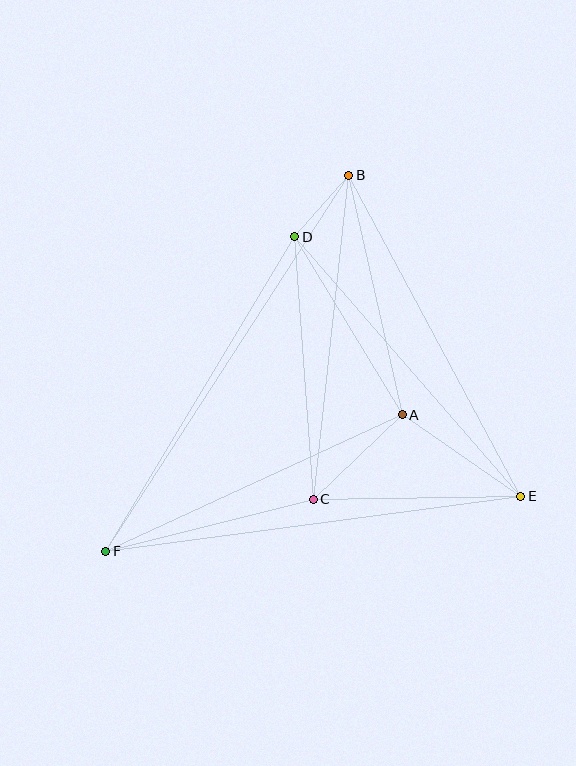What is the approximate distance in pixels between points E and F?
The distance between E and F is approximately 419 pixels.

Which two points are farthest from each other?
Points B and F are farthest from each other.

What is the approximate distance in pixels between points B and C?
The distance between B and C is approximately 326 pixels.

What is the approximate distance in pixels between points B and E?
The distance between B and E is approximately 364 pixels.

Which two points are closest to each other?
Points B and D are closest to each other.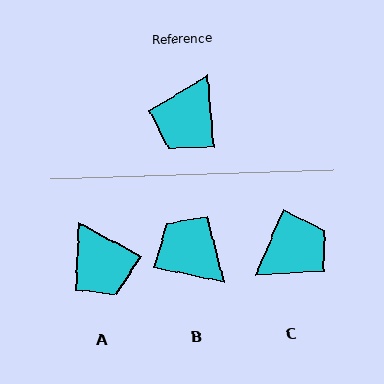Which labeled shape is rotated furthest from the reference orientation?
C, about 152 degrees away.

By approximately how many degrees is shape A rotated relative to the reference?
Approximately 57 degrees counter-clockwise.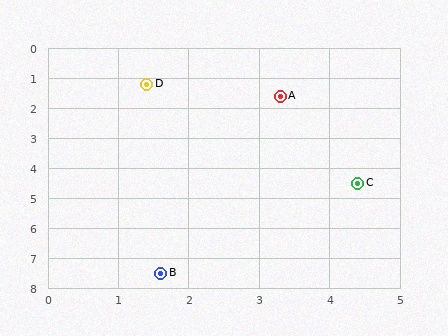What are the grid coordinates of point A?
Point A is at approximately (3.3, 1.6).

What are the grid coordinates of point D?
Point D is at approximately (1.4, 1.2).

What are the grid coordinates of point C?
Point C is at approximately (4.4, 4.5).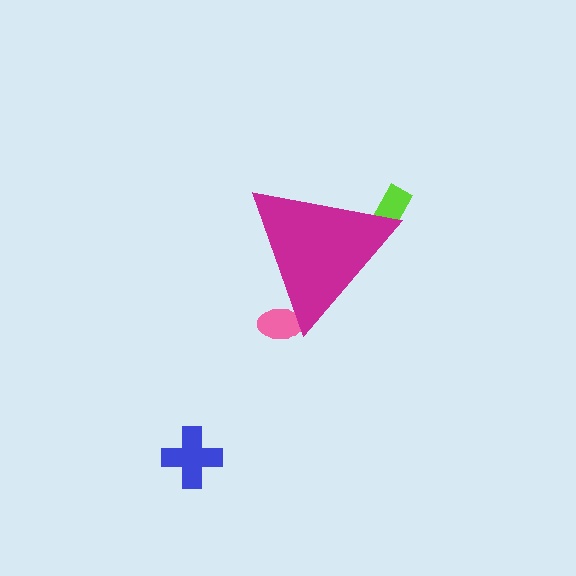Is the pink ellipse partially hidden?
Yes, the pink ellipse is partially hidden behind the magenta triangle.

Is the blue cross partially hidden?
No, the blue cross is fully visible.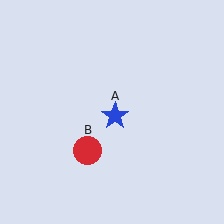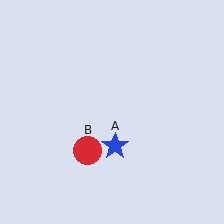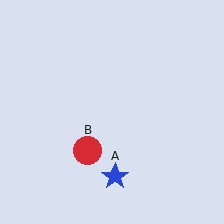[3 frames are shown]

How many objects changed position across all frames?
1 object changed position: blue star (object A).